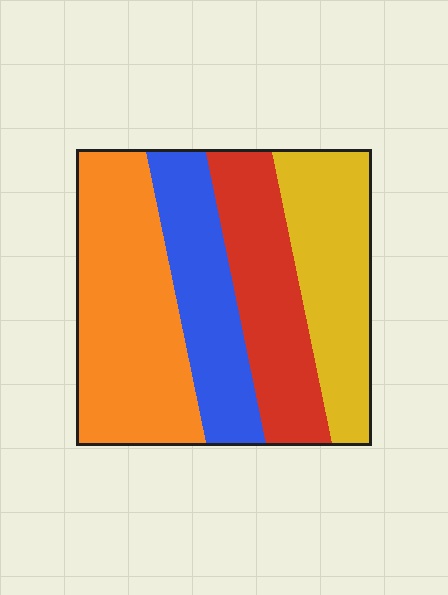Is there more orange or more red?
Orange.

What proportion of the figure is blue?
Blue covers 20% of the figure.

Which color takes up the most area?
Orange, at roughly 35%.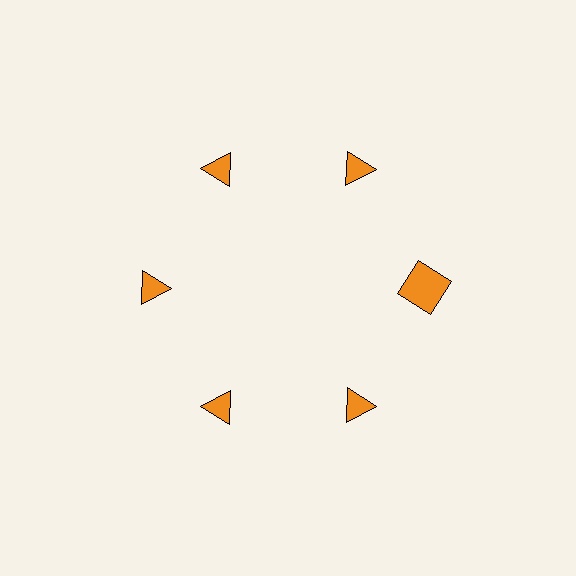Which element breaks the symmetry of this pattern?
The orange square at roughly the 3 o'clock position breaks the symmetry. All other shapes are orange triangles.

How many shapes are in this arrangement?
There are 6 shapes arranged in a ring pattern.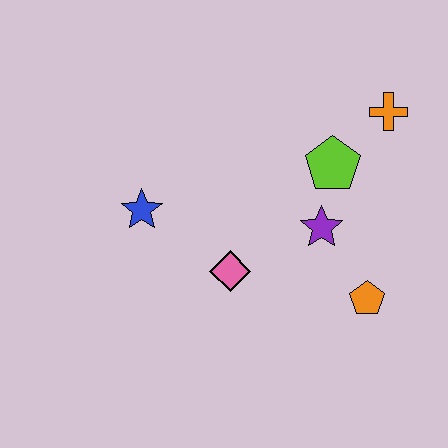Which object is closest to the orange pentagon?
The purple star is closest to the orange pentagon.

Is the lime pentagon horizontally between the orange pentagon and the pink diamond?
Yes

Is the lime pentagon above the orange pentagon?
Yes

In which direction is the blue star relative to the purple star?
The blue star is to the left of the purple star.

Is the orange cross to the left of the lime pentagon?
No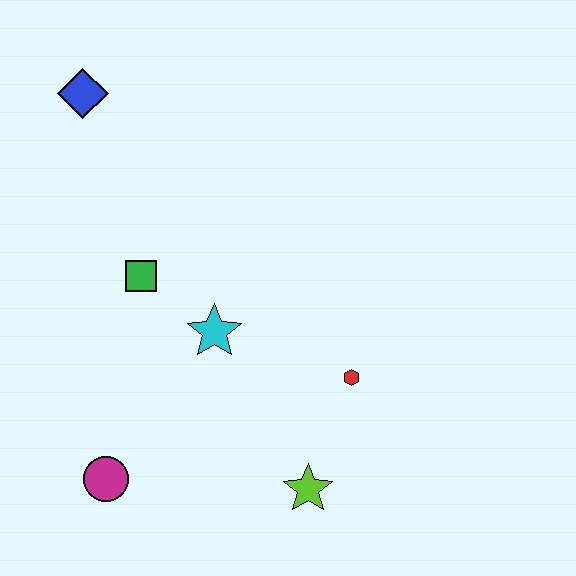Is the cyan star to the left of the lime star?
Yes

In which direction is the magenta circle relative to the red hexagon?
The magenta circle is to the left of the red hexagon.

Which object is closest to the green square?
The cyan star is closest to the green square.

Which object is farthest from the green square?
The lime star is farthest from the green square.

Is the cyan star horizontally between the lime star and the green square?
Yes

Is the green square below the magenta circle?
No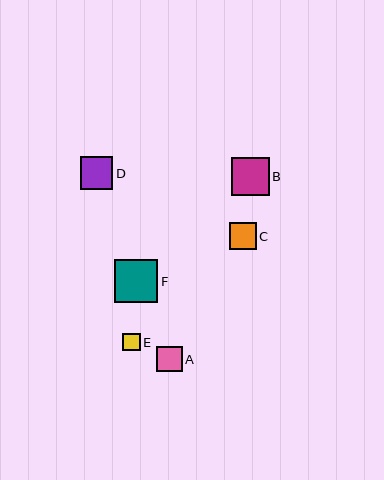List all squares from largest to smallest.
From largest to smallest: F, B, D, C, A, E.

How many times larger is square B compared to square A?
Square B is approximately 1.5 times the size of square A.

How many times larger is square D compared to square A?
Square D is approximately 1.3 times the size of square A.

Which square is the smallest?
Square E is the smallest with a size of approximately 18 pixels.